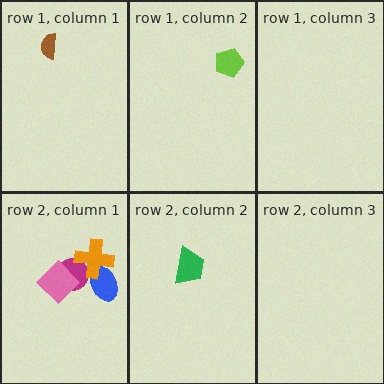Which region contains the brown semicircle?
The row 1, column 1 region.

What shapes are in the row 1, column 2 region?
The lime pentagon.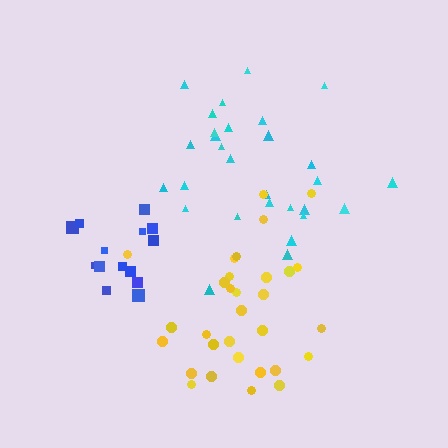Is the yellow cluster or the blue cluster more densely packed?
Blue.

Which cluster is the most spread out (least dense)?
Cyan.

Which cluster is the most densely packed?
Blue.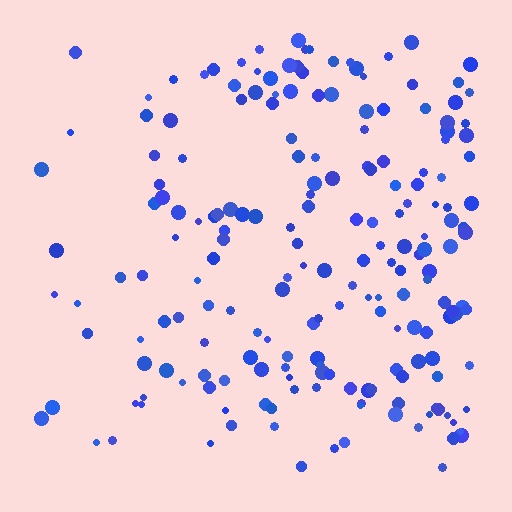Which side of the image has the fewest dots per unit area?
The left.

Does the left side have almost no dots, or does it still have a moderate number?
Still a moderate number, just noticeably fewer than the right.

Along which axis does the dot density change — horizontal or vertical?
Horizontal.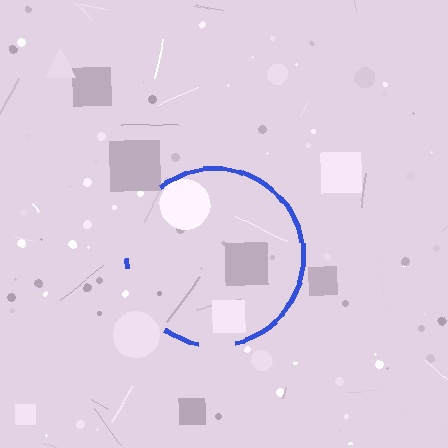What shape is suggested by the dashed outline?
The dashed outline suggests a circle.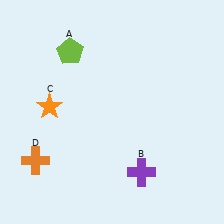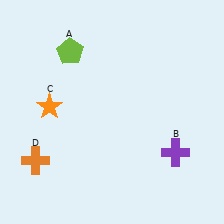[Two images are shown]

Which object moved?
The purple cross (B) moved right.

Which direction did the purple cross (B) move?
The purple cross (B) moved right.